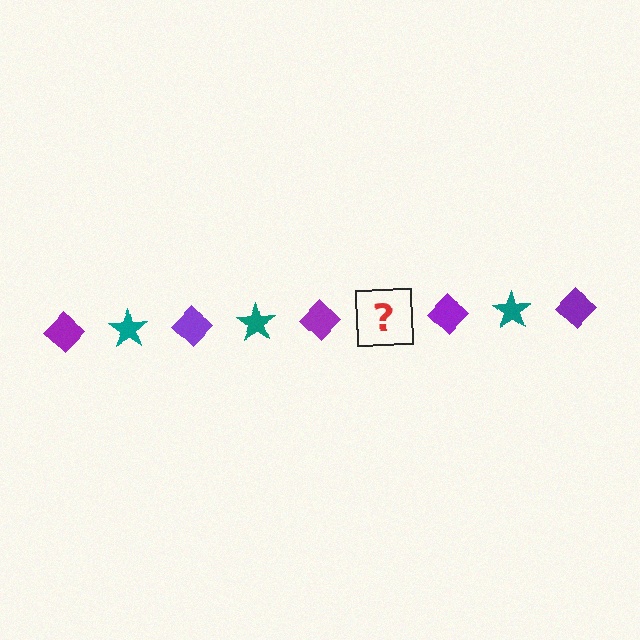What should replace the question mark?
The question mark should be replaced with a teal star.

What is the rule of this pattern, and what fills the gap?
The rule is that the pattern alternates between purple diamond and teal star. The gap should be filled with a teal star.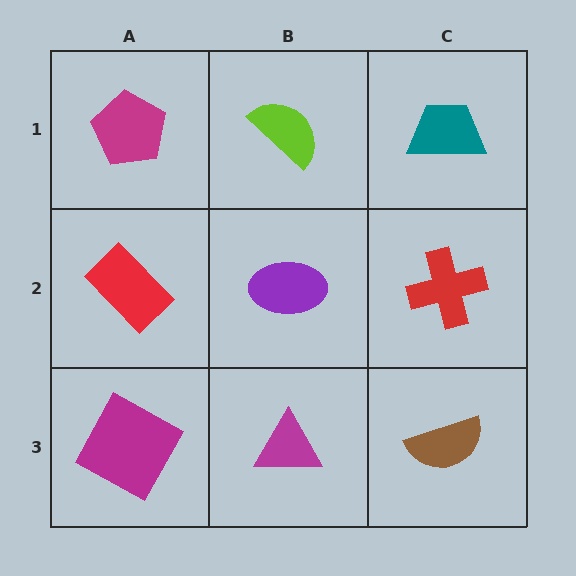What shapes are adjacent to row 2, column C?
A teal trapezoid (row 1, column C), a brown semicircle (row 3, column C), a purple ellipse (row 2, column B).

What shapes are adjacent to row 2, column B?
A lime semicircle (row 1, column B), a magenta triangle (row 3, column B), a red rectangle (row 2, column A), a red cross (row 2, column C).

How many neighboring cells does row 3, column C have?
2.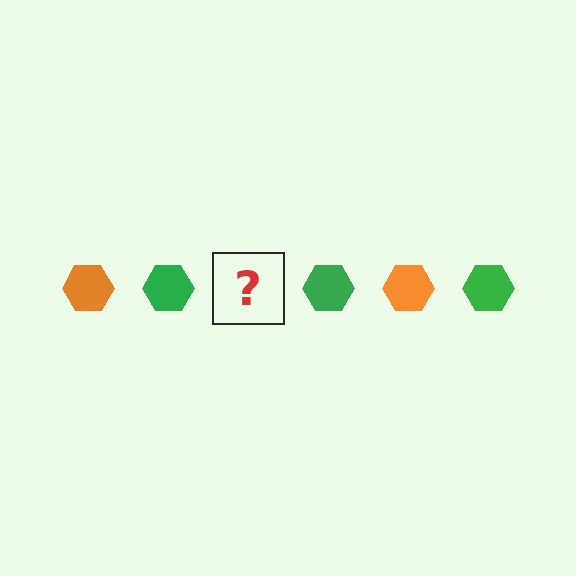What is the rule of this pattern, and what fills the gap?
The rule is that the pattern cycles through orange, green hexagons. The gap should be filled with an orange hexagon.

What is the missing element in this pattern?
The missing element is an orange hexagon.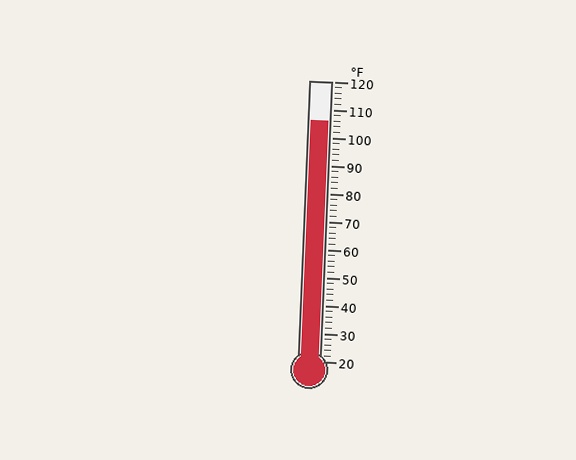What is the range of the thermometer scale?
The thermometer scale ranges from 20°F to 120°F.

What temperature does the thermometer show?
The thermometer shows approximately 106°F.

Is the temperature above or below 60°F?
The temperature is above 60°F.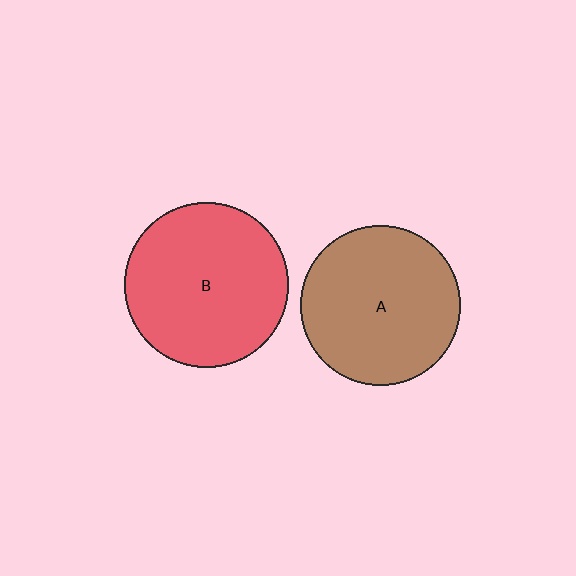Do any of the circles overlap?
No, none of the circles overlap.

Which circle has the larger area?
Circle B (red).